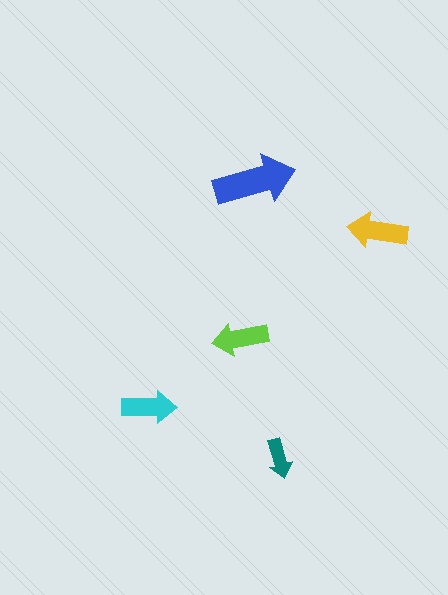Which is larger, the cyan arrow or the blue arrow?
The blue one.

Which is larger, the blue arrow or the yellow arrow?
The blue one.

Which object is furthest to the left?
The cyan arrow is leftmost.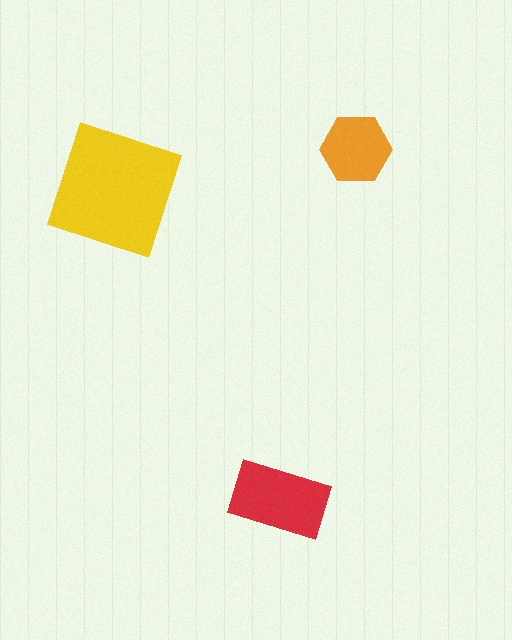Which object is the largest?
The yellow square.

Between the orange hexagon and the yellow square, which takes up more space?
The yellow square.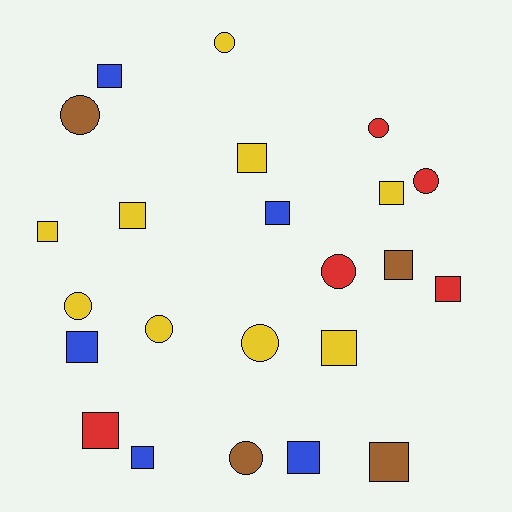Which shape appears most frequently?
Square, with 14 objects.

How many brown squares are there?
There are 2 brown squares.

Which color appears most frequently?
Yellow, with 9 objects.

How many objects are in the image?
There are 23 objects.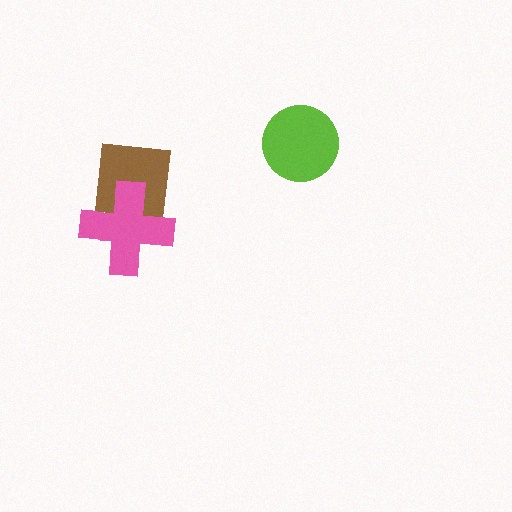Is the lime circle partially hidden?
No, no other shape covers it.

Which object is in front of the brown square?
The pink cross is in front of the brown square.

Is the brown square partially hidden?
Yes, it is partially covered by another shape.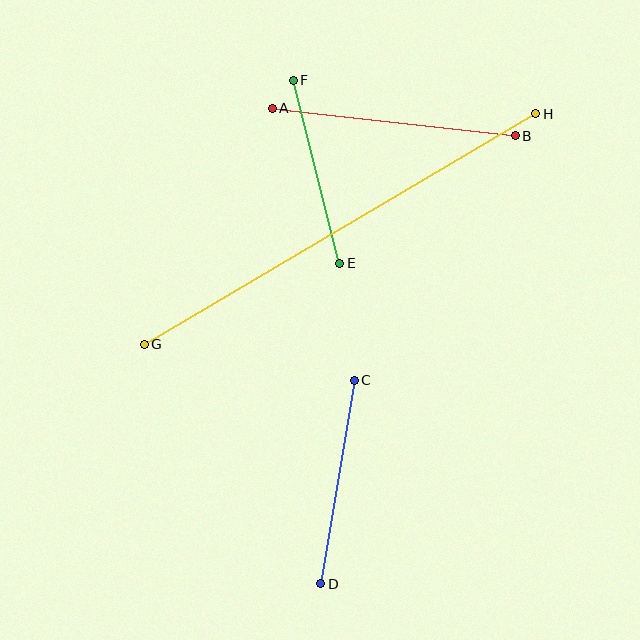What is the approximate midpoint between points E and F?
The midpoint is at approximately (316, 172) pixels.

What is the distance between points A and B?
The distance is approximately 244 pixels.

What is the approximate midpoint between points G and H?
The midpoint is at approximately (340, 229) pixels.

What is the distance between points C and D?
The distance is approximately 206 pixels.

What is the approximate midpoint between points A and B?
The midpoint is at approximately (394, 122) pixels.